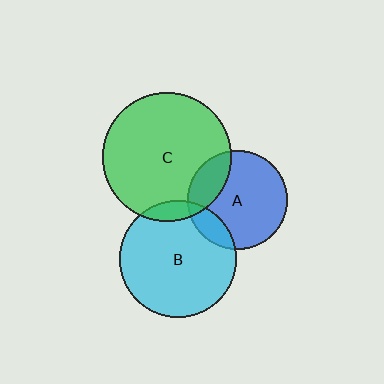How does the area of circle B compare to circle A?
Approximately 1.4 times.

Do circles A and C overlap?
Yes.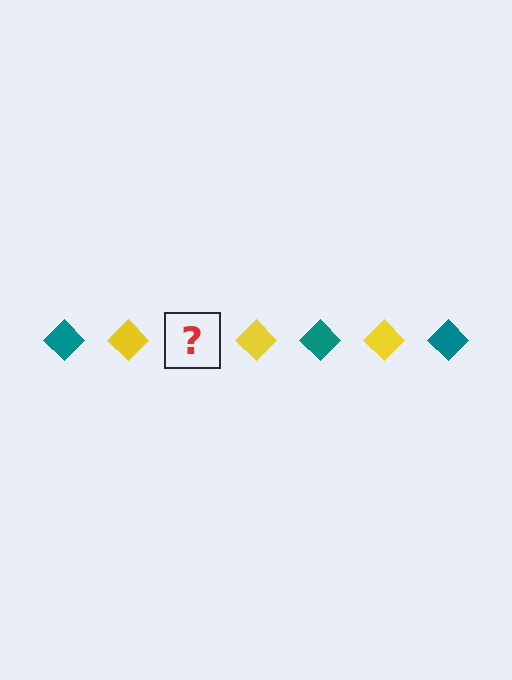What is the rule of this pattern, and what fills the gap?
The rule is that the pattern cycles through teal, yellow diamonds. The gap should be filled with a teal diamond.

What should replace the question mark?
The question mark should be replaced with a teal diamond.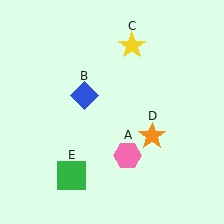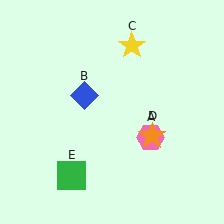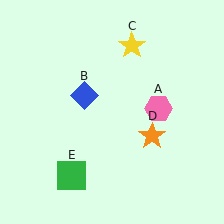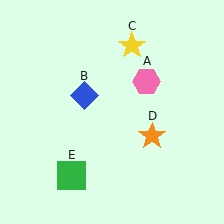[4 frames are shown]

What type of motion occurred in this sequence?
The pink hexagon (object A) rotated counterclockwise around the center of the scene.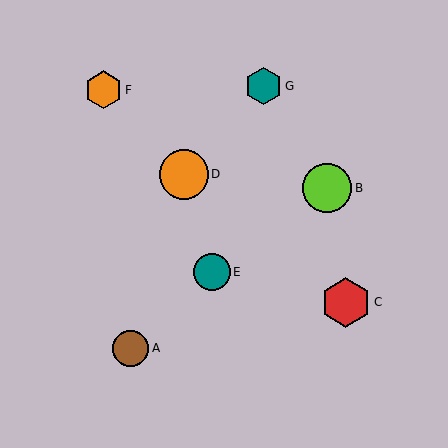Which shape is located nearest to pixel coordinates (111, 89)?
The orange hexagon (labeled F) at (104, 90) is nearest to that location.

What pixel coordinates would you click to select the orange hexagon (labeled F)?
Click at (104, 90) to select the orange hexagon F.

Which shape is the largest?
The red hexagon (labeled C) is the largest.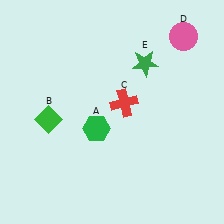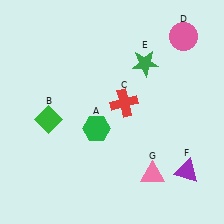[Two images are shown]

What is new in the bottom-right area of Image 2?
A pink triangle (G) was added in the bottom-right area of Image 2.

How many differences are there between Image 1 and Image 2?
There are 2 differences between the two images.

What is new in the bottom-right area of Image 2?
A purple triangle (F) was added in the bottom-right area of Image 2.